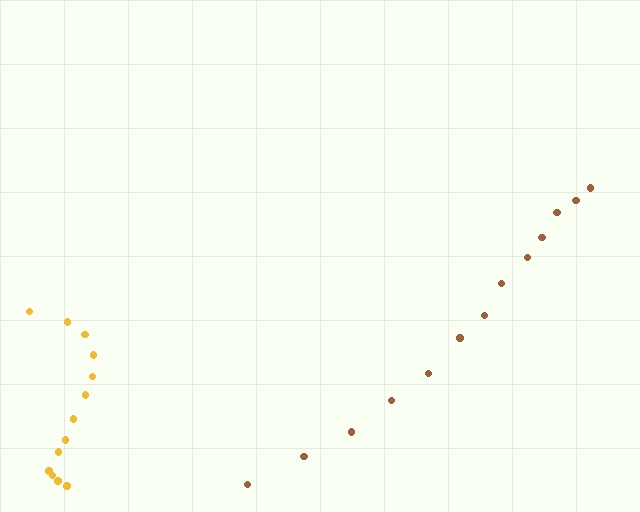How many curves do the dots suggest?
There are 2 distinct paths.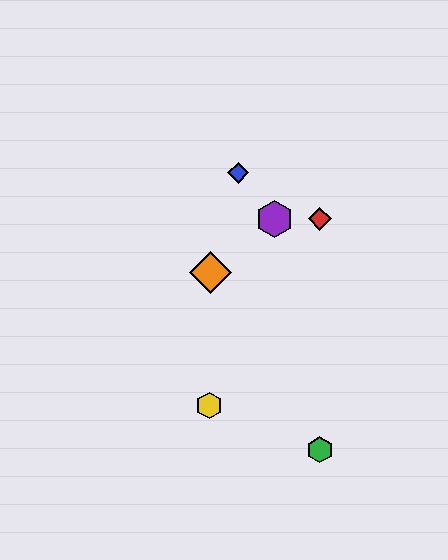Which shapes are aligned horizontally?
The red diamond, the purple hexagon are aligned horizontally.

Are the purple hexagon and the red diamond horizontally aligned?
Yes, both are at y≈219.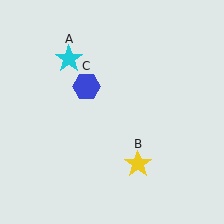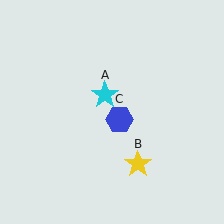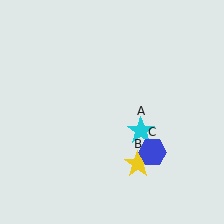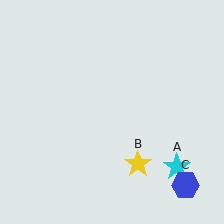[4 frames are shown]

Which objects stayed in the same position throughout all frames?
Yellow star (object B) remained stationary.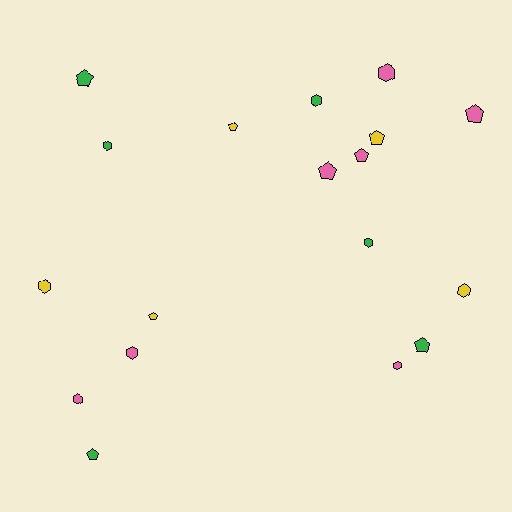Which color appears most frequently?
Pink, with 7 objects.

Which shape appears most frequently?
Hexagon, with 9 objects.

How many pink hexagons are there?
There are 4 pink hexagons.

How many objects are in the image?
There are 18 objects.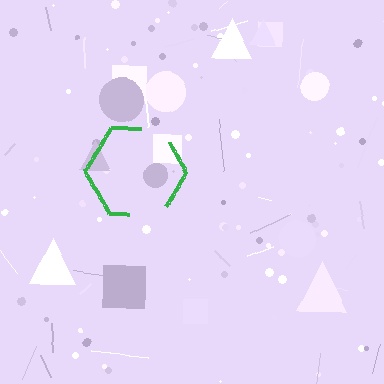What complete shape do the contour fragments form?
The contour fragments form a hexagon.